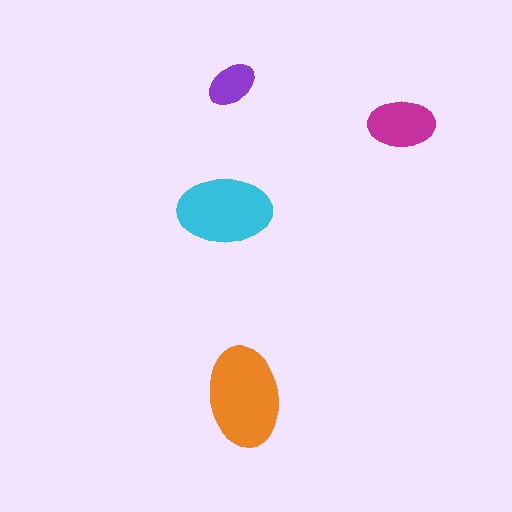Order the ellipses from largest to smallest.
the orange one, the cyan one, the magenta one, the purple one.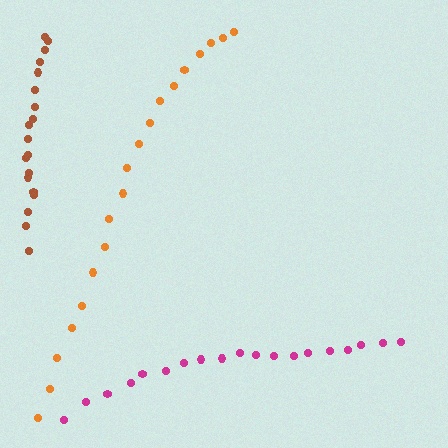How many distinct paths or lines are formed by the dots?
There are 3 distinct paths.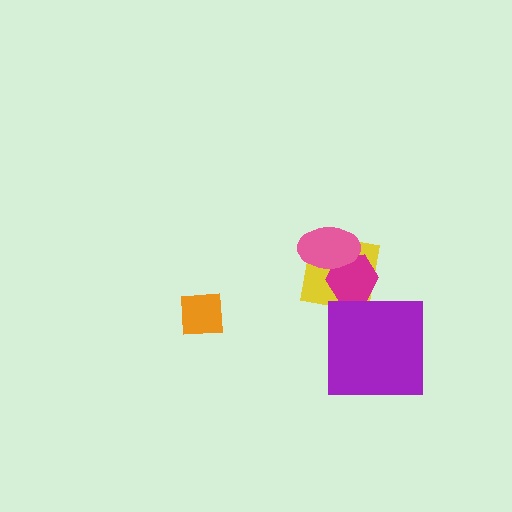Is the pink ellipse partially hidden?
No, no other shape covers it.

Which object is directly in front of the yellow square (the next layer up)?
The magenta hexagon is directly in front of the yellow square.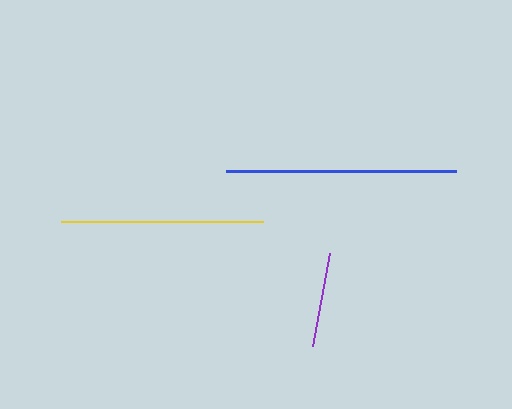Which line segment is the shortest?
The purple line is the shortest at approximately 94 pixels.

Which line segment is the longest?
The blue line is the longest at approximately 230 pixels.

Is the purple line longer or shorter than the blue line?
The blue line is longer than the purple line.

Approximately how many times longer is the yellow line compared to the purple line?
The yellow line is approximately 2.1 times the length of the purple line.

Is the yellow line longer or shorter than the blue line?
The blue line is longer than the yellow line.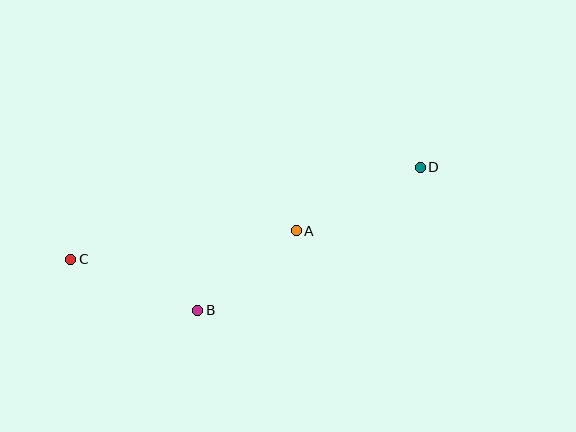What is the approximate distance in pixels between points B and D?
The distance between B and D is approximately 265 pixels.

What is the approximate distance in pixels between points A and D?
The distance between A and D is approximately 139 pixels.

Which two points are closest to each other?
Points A and B are closest to each other.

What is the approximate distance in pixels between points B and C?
The distance between B and C is approximately 137 pixels.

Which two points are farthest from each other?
Points C and D are farthest from each other.